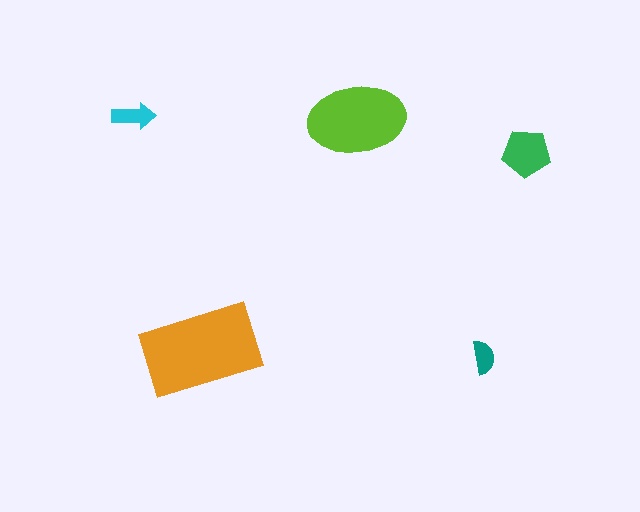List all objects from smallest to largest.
The teal semicircle, the cyan arrow, the green pentagon, the lime ellipse, the orange rectangle.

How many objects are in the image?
There are 5 objects in the image.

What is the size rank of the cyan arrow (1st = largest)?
4th.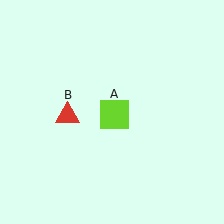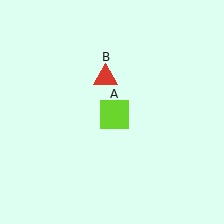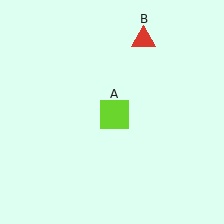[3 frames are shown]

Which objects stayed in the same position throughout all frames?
Lime square (object A) remained stationary.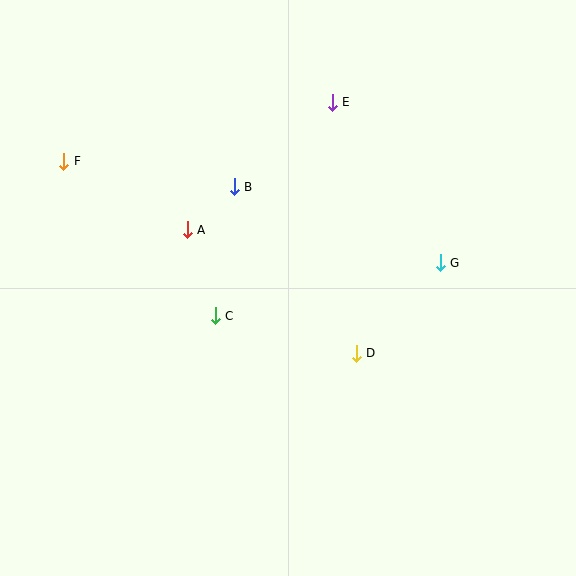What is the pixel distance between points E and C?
The distance between E and C is 243 pixels.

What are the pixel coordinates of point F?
Point F is at (64, 161).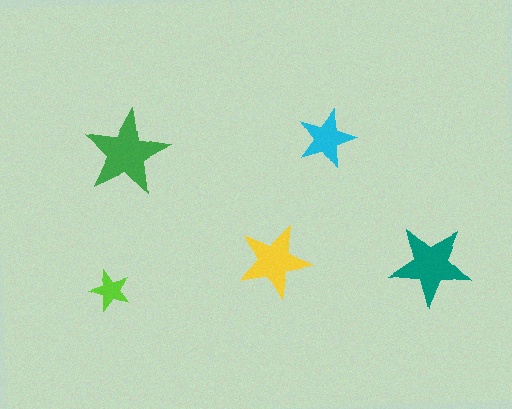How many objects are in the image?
There are 5 objects in the image.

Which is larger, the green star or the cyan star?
The green one.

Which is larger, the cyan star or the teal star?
The teal one.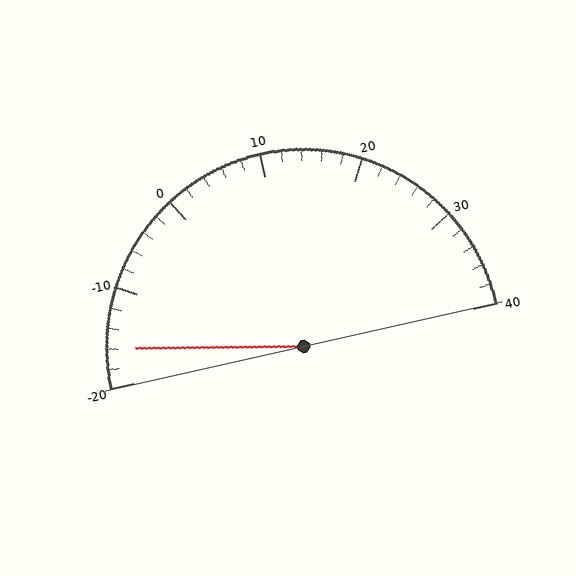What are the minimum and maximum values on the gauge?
The gauge ranges from -20 to 40.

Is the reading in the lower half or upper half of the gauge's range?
The reading is in the lower half of the range (-20 to 40).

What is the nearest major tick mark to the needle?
The nearest major tick mark is -20.